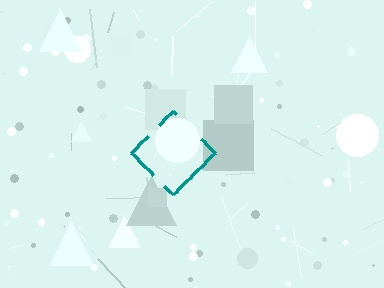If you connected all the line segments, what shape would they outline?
They would outline a diamond.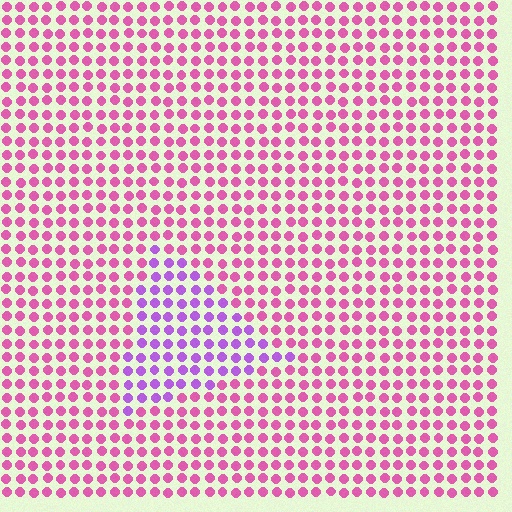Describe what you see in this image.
The image is filled with small pink elements in a uniform arrangement. A triangle-shaped region is visible where the elements are tinted to a slightly different hue, forming a subtle color boundary.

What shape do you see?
I see a triangle.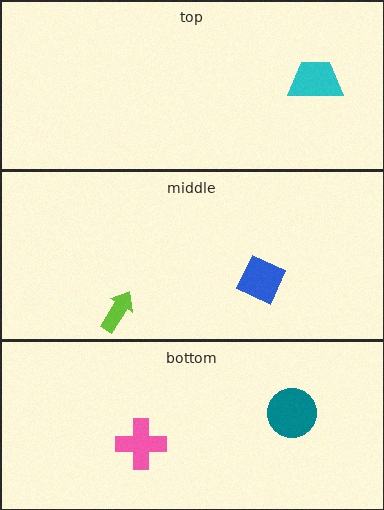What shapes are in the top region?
The cyan trapezoid.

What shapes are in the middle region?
The lime arrow, the blue square.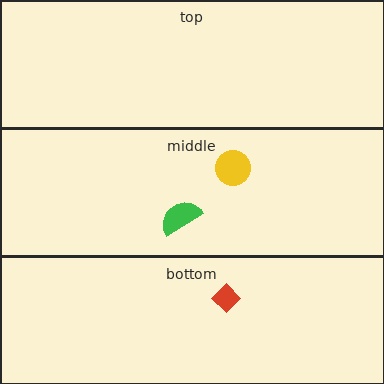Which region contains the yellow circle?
The middle region.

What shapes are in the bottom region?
The red diamond.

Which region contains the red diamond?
The bottom region.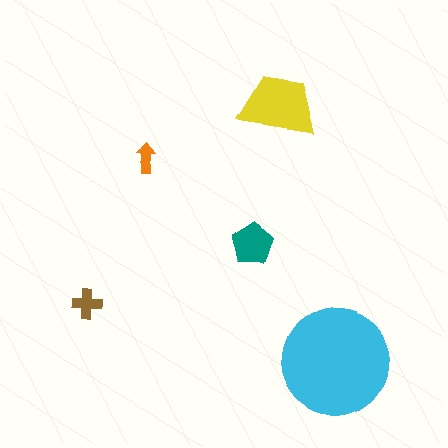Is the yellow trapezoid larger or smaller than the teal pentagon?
Larger.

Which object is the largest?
The cyan circle.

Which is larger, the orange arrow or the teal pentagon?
The teal pentagon.